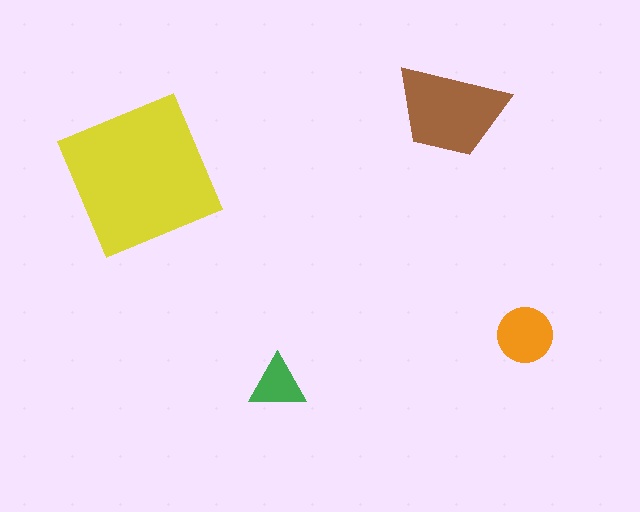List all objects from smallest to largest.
The green triangle, the orange circle, the brown trapezoid, the yellow square.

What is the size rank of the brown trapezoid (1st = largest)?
2nd.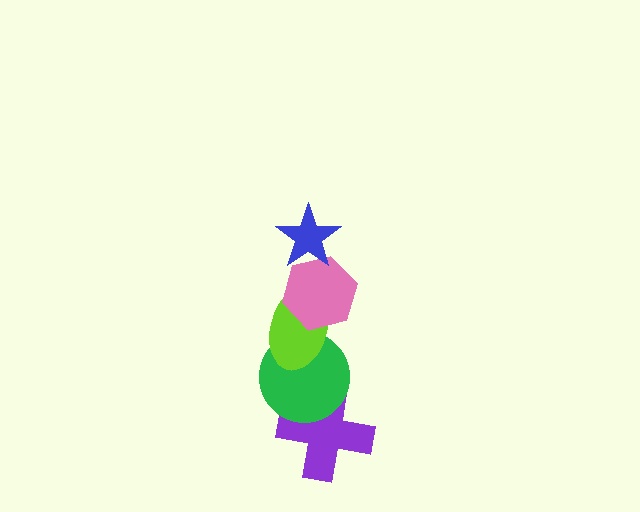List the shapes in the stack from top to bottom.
From top to bottom: the blue star, the pink hexagon, the lime ellipse, the green circle, the purple cross.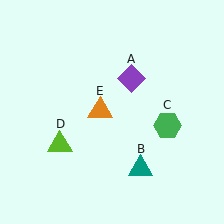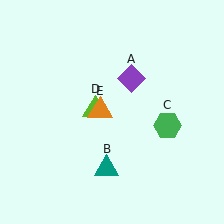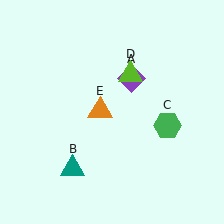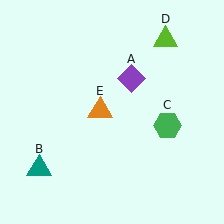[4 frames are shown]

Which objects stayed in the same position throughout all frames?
Purple diamond (object A) and green hexagon (object C) and orange triangle (object E) remained stationary.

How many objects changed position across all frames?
2 objects changed position: teal triangle (object B), lime triangle (object D).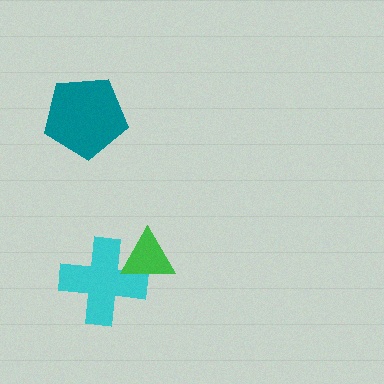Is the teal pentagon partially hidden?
No, no other shape covers it.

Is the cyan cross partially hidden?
Yes, it is partially covered by another shape.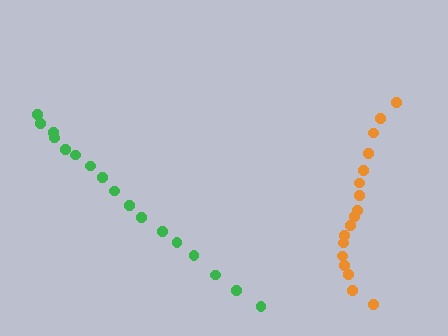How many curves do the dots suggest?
There are 2 distinct paths.